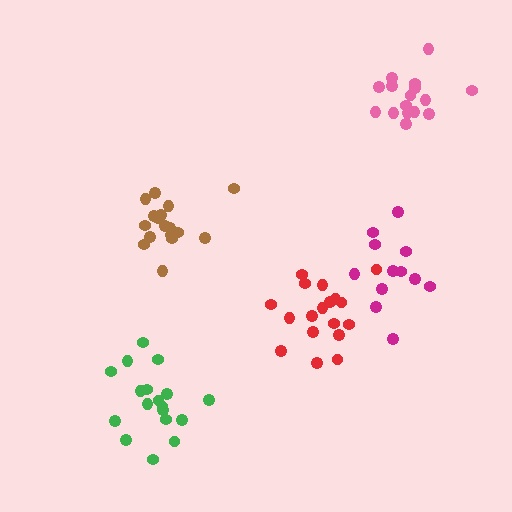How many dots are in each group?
Group 1: 18 dots, Group 2: 17 dots, Group 3: 16 dots, Group 4: 18 dots, Group 5: 12 dots (81 total).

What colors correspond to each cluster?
The clusters are colored: red, brown, pink, green, magenta.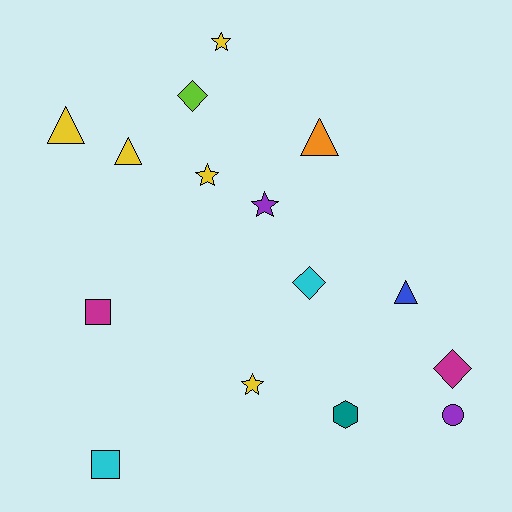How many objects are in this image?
There are 15 objects.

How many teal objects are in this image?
There is 1 teal object.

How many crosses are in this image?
There are no crosses.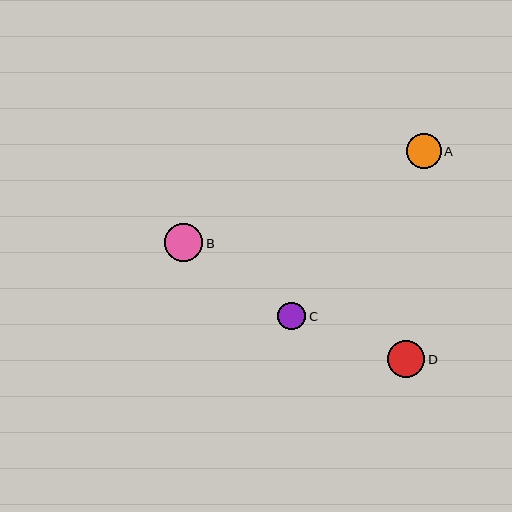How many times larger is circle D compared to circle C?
Circle D is approximately 1.3 times the size of circle C.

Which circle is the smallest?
Circle C is the smallest with a size of approximately 28 pixels.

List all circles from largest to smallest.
From largest to smallest: B, D, A, C.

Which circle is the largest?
Circle B is the largest with a size of approximately 38 pixels.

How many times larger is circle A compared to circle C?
Circle A is approximately 1.3 times the size of circle C.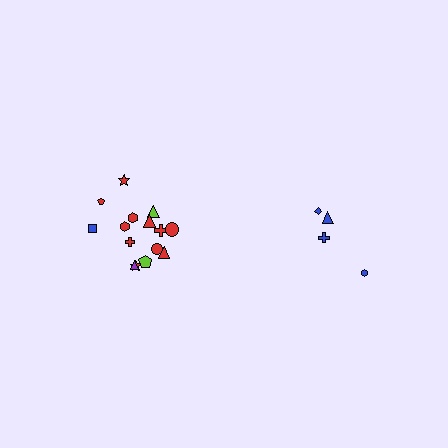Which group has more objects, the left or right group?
The left group.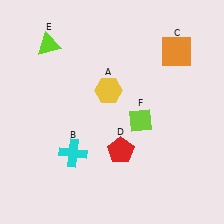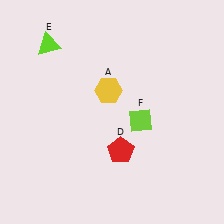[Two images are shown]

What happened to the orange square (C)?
The orange square (C) was removed in Image 2. It was in the top-right area of Image 1.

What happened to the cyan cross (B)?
The cyan cross (B) was removed in Image 2. It was in the bottom-left area of Image 1.